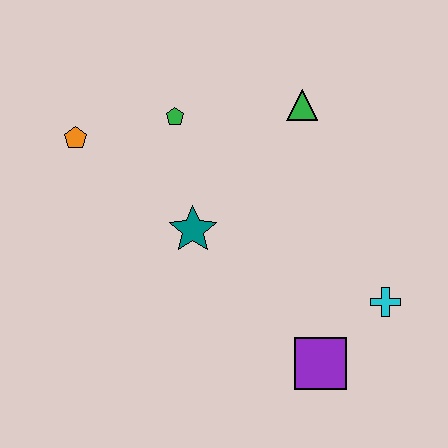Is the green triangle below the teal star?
No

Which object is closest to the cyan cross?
The purple square is closest to the cyan cross.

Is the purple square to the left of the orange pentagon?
No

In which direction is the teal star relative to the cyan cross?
The teal star is to the left of the cyan cross.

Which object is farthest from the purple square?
The orange pentagon is farthest from the purple square.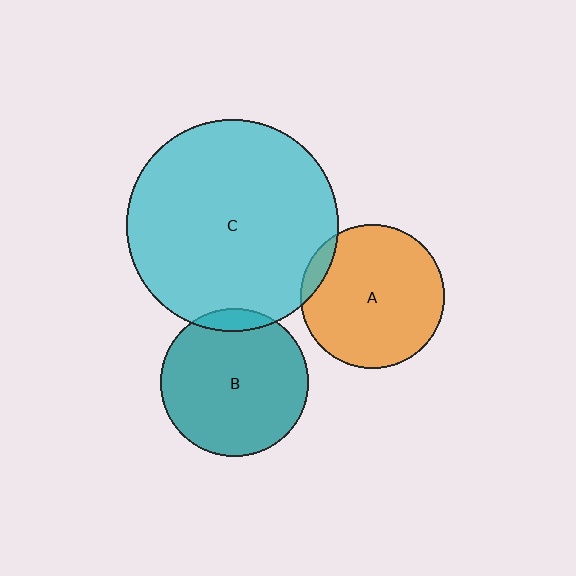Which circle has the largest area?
Circle C (cyan).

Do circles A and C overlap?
Yes.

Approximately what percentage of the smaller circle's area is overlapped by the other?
Approximately 5%.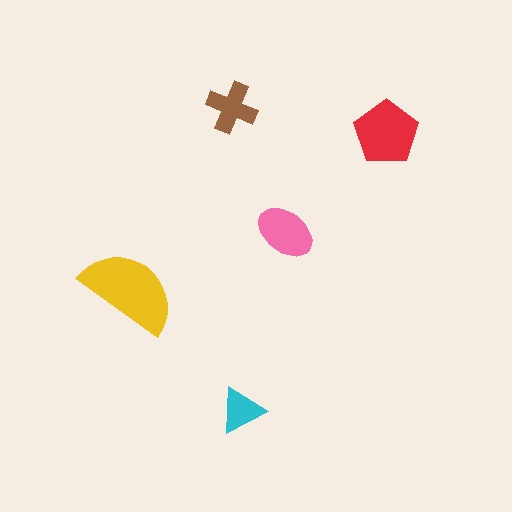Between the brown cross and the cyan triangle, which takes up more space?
The brown cross.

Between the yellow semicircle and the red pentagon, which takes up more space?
The yellow semicircle.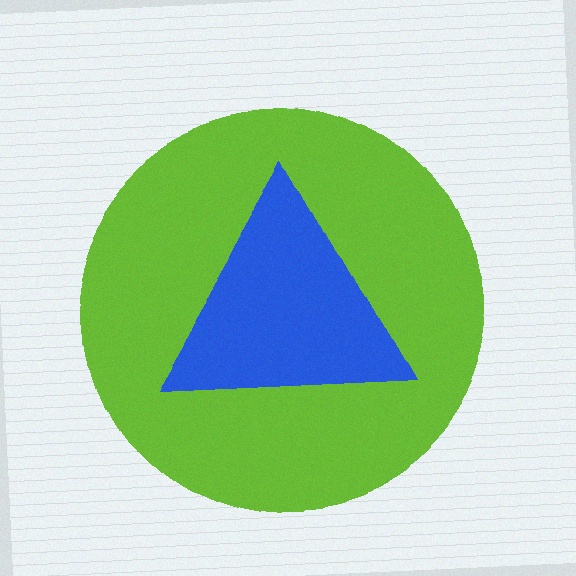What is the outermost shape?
The lime circle.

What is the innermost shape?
The blue triangle.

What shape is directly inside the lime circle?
The blue triangle.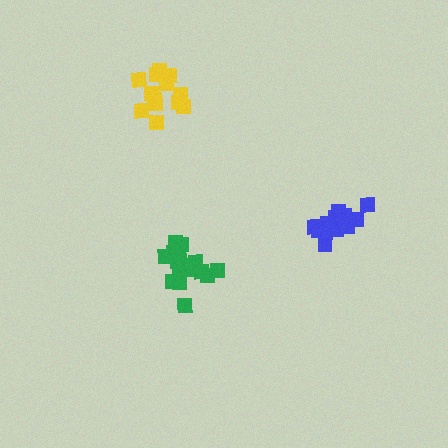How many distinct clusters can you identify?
There are 3 distinct clusters.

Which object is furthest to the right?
The blue cluster is rightmost.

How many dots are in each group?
Group 1: 14 dots, Group 2: 16 dots, Group 3: 13 dots (43 total).